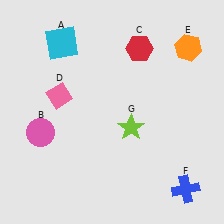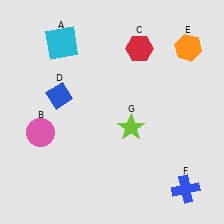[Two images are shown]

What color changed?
The diamond (D) changed from pink in Image 1 to blue in Image 2.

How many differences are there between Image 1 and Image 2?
There is 1 difference between the two images.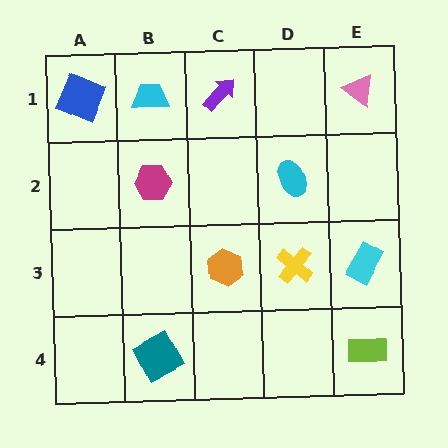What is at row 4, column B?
A teal square.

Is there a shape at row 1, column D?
No, that cell is empty.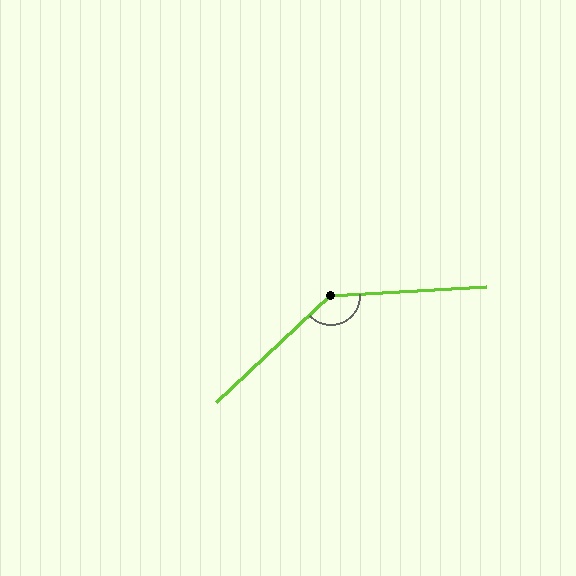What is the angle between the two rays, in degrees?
Approximately 140 degrees.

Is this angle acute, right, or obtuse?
It is obtuse.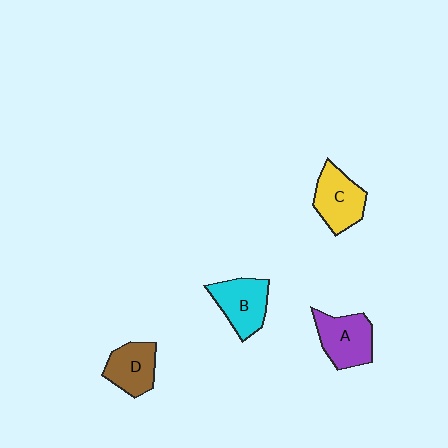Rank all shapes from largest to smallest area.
From largest to smallest: A (purple), C (yellow), B (cyan), D (brown).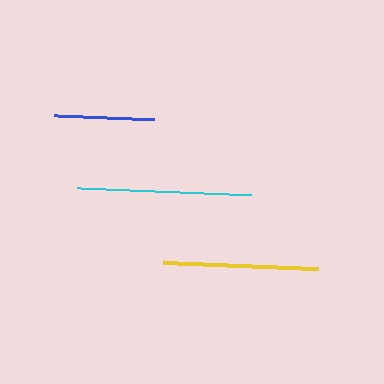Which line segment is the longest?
The cyan line is the longest at approximately 173 pixels.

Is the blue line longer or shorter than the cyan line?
The cyan line is longer than the blue line.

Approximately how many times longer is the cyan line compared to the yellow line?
The cyan line is approximately 1.1 times the length of the yellow line.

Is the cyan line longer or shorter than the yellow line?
The cyan line is longer than the yellow line.